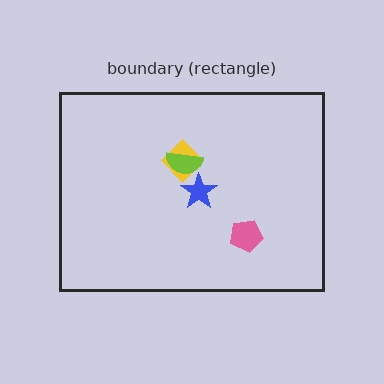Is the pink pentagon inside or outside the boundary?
Inside.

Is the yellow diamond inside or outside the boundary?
Inside.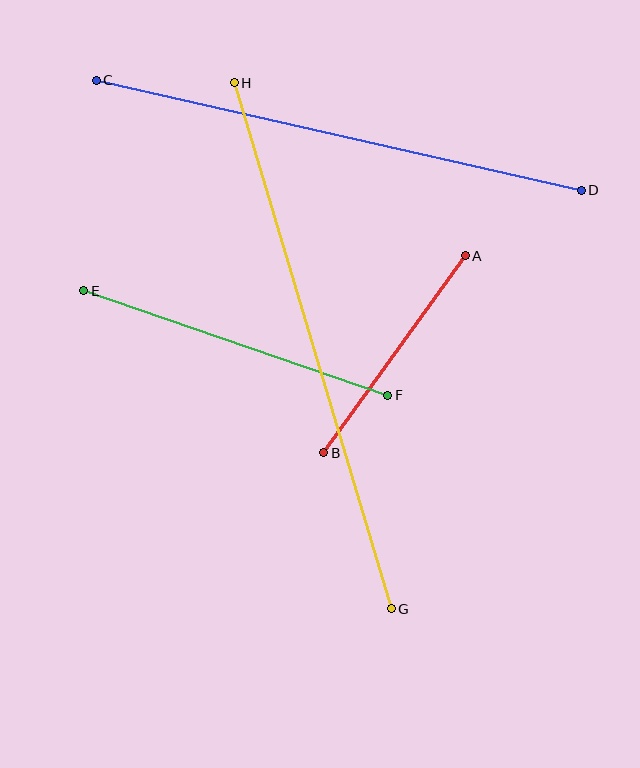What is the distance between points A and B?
The distance is approximately 243 pixels.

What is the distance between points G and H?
The distance is approximately 549 pixels.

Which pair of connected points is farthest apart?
Points G and H are farthest apart.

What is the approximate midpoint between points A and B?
The midpoint is at approximately (394, 354) pixels.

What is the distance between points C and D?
The distance is approximately 497 pixels.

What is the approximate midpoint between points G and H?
The midpoint is at approximately (313, 346) pixels.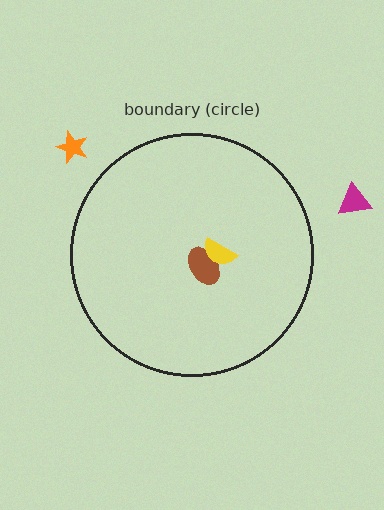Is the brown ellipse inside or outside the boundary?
Inside.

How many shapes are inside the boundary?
2 inside, 2 outside.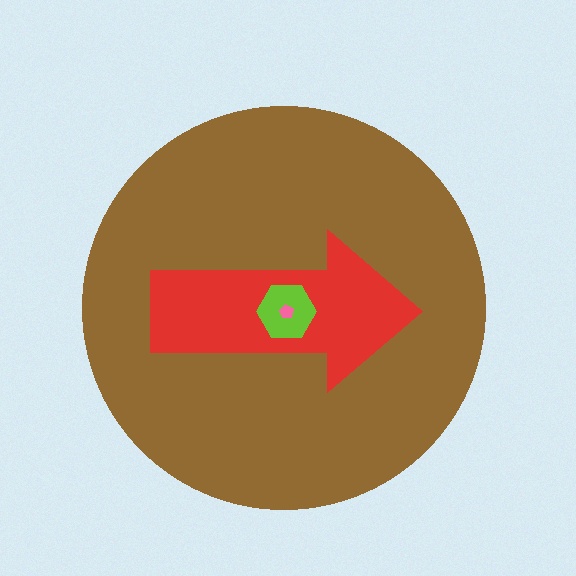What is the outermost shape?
The brown circle.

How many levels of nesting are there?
4.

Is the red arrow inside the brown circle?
Yes.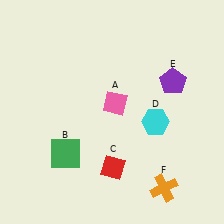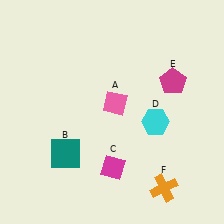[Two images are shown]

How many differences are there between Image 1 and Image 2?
There are 3 differences between the two images.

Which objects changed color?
B changed from green to teal. C changed from red to magenta. E changed from purple to magenta.